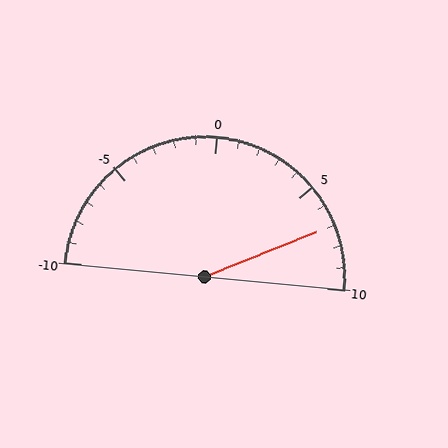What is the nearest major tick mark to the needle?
The nearest major tick mark is 5.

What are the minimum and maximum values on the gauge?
The gauge ranges from -10 to 10.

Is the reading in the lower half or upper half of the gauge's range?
The reading is in the upper half of the range (-10 to 10).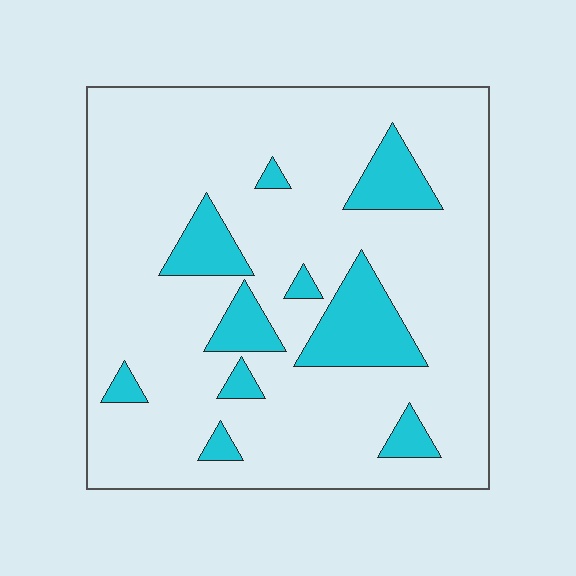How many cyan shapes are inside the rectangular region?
10.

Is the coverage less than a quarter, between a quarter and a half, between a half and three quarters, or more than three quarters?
Less than a quarter.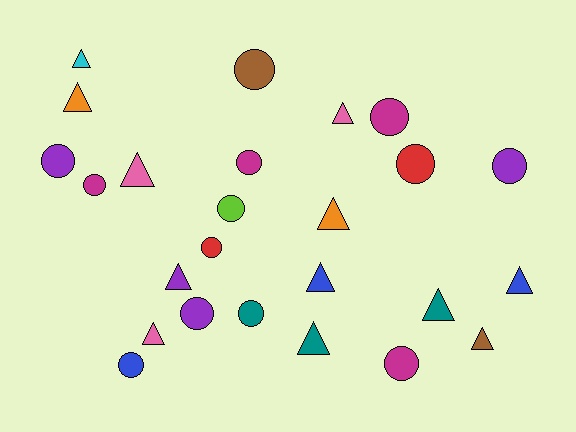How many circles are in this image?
There are 13 circles.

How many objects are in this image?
There are 25 objects.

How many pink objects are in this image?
There are 3 pink objects.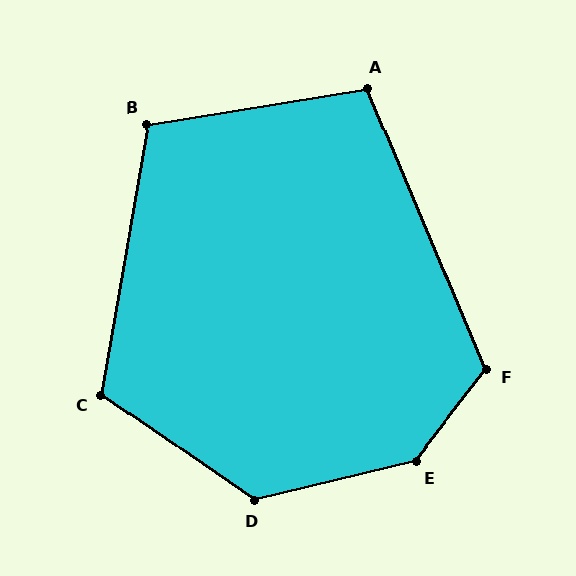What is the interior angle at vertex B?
Approximately 109 degrees (obtuse).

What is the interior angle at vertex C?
Approximately 115 degrees (obtuse).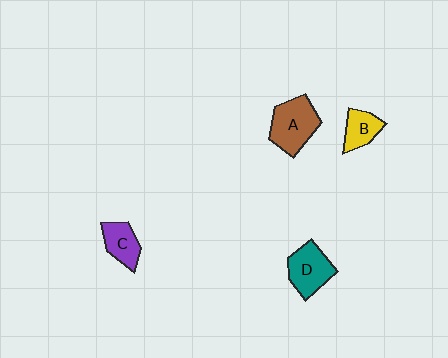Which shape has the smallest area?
Shape B (yellow).